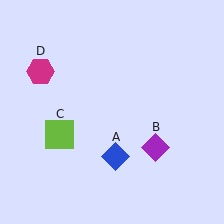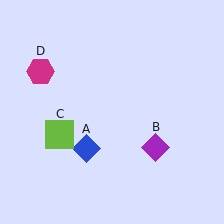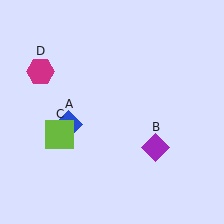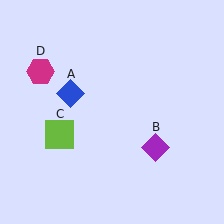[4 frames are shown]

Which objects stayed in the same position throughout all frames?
Purple diamond (object B) and lime square (object C) and magenta hexagon (object D) remained stationary.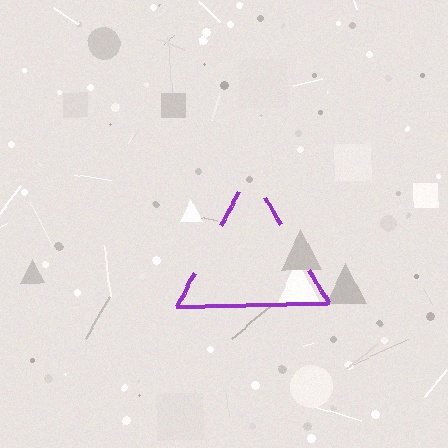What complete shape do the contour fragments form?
The contour fragments form a triangle.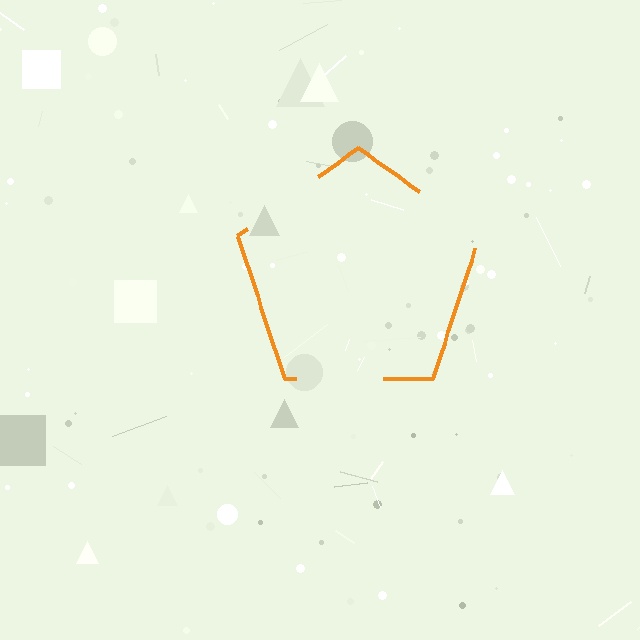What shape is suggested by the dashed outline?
The dashed outline suggests a pentagon.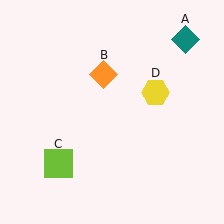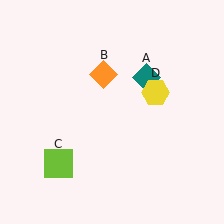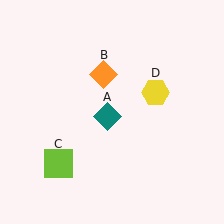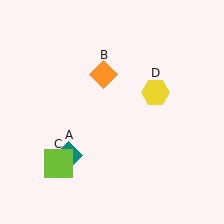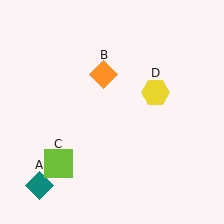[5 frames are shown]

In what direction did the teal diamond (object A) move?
The teal diamond (object A) moved down and to the left.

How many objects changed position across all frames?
1 object changed position: teal diamond (object A).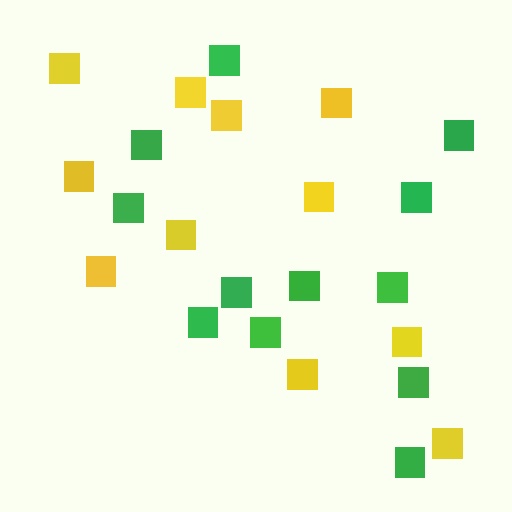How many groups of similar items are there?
There are 2 groups: one group of green squares (12) and one group of yellow squares (11).